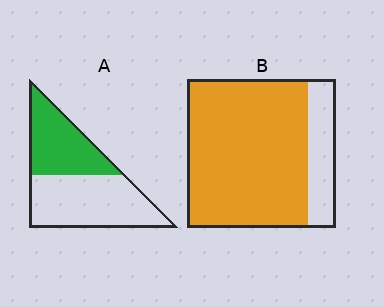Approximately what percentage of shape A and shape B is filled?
A is approximately 40% and B is approximately 80%.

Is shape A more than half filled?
No.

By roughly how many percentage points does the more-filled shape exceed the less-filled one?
By roughly 40 percentage points (B over A).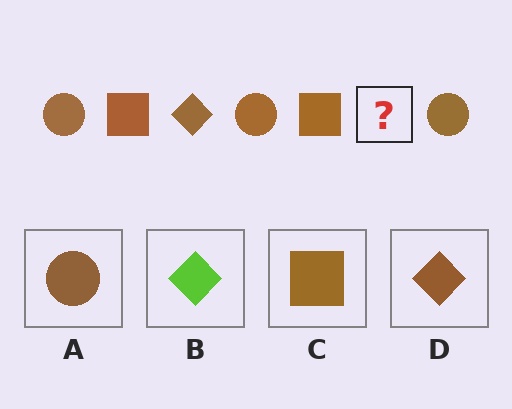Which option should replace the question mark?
Option D.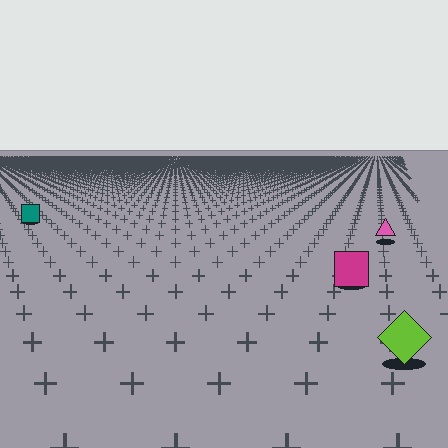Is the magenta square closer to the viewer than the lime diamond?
No. The lime diamond is closer — you can tell from the texture gradient: the ground texture is coarser near it.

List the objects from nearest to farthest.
From nearest to farthest: the lime diamond, the magenta square, the pink triangle, the teal square.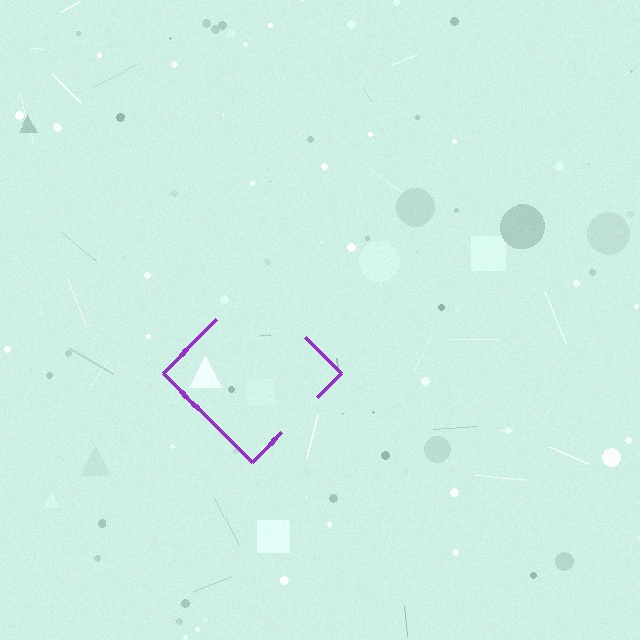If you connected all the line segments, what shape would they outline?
They would outline a diamond.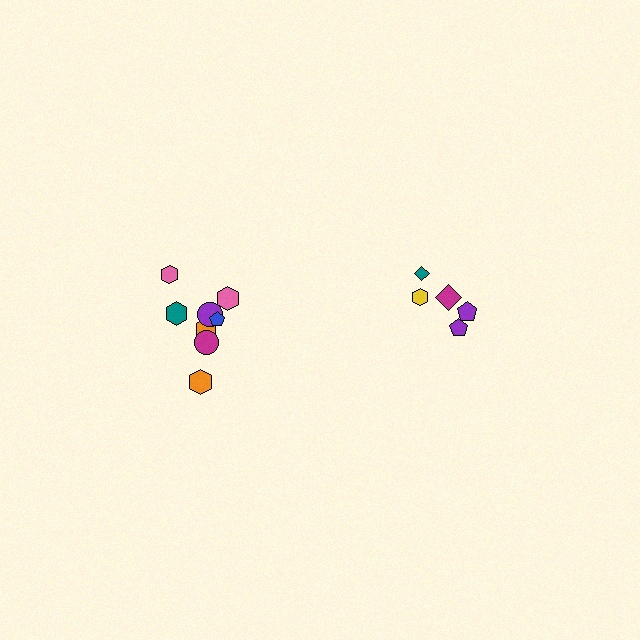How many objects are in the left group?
There are 8 objects.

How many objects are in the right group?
There are 5 objects.